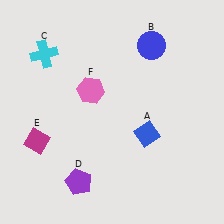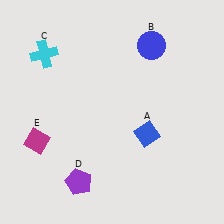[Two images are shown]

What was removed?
The pink hexagon (F) was removed in Image 2.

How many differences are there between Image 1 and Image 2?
There is 1 difference between the two images.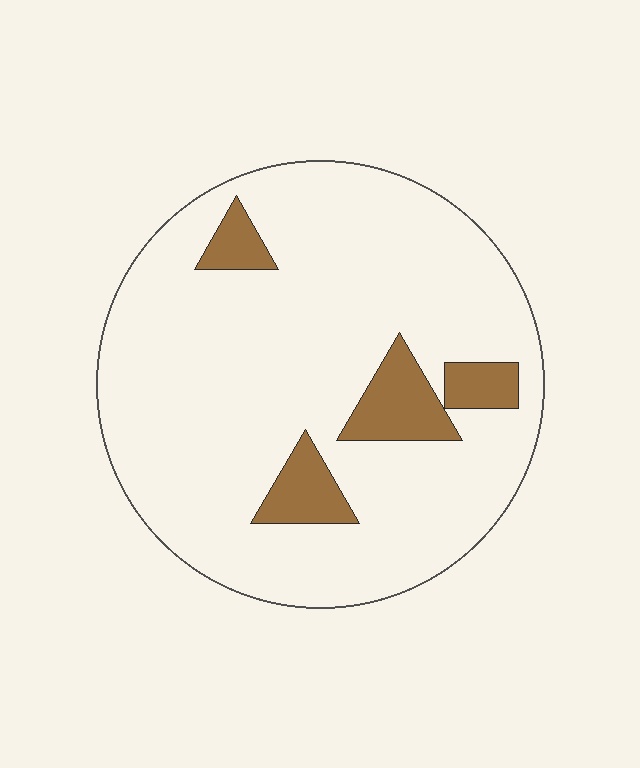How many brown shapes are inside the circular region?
4.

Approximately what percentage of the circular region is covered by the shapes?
Approximately 10%.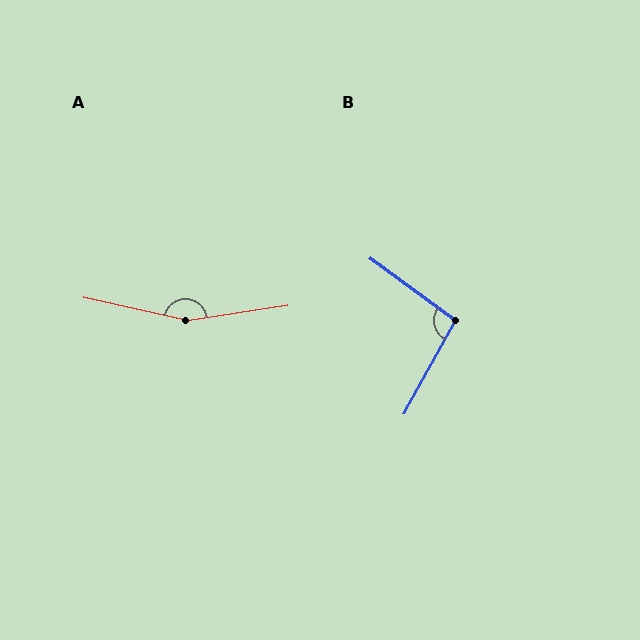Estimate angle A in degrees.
Approximately 159 degrees.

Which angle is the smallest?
B, at approximately 97 degrees.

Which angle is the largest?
A, at approximately 159 degrees.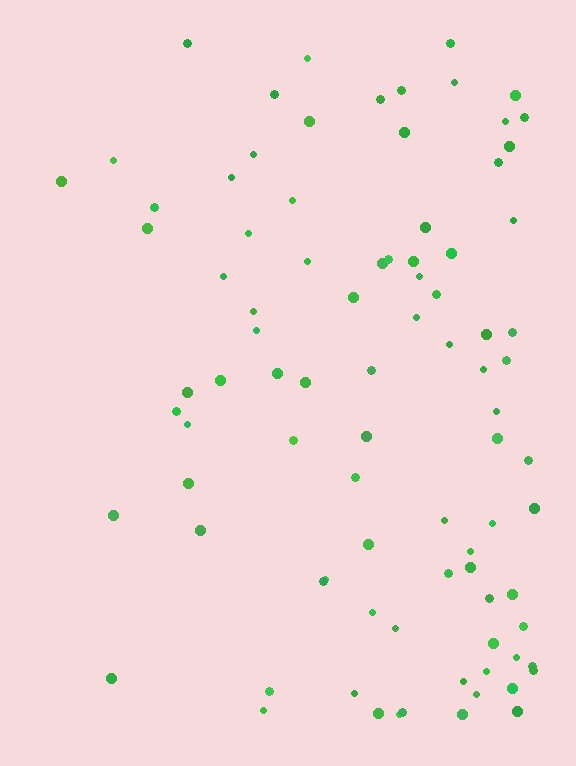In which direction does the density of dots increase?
From left to right, with the right side densest.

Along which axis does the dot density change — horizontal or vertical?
Horizontal.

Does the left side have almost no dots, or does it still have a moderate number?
Still a moderate number, just noticeably fewer than the right.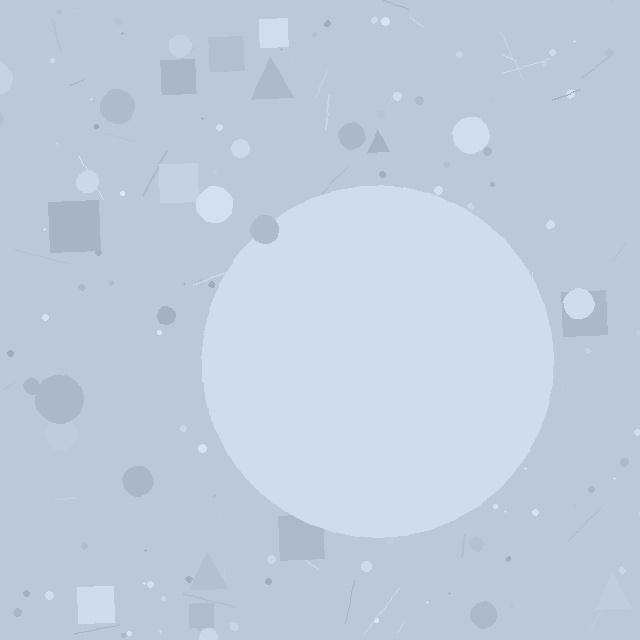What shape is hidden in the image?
A circle is hidden in the image.